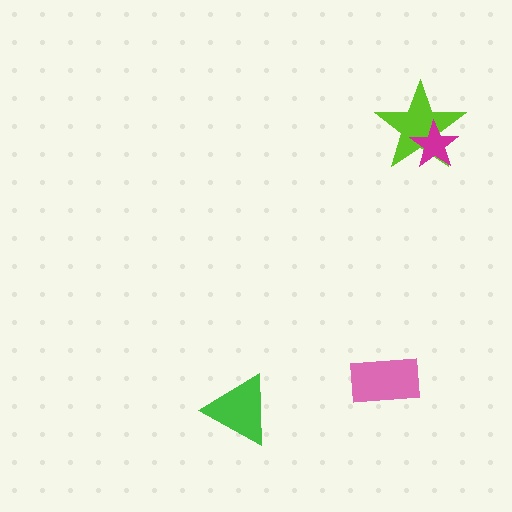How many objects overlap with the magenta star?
1 object overlaps with the magenta star.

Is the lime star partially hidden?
Yes, it is partially covered by another shape.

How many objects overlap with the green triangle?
0 objects overlap with the green triangle.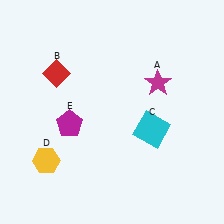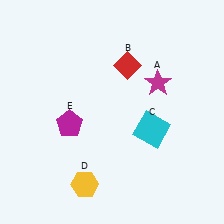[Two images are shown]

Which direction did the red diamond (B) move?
The red diamond (B) moved right.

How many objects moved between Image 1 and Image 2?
2 objects moved between the two images.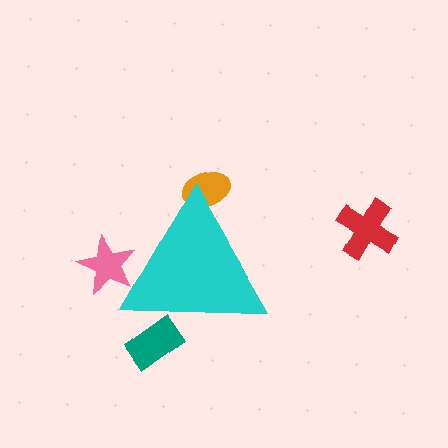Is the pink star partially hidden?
Yes, the pink star is partially hidden behind the cyan triangle.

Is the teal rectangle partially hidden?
Yes, the teal rectangle is partially hidden behind the cyan triangle.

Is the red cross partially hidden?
No, the red cross is fully visible.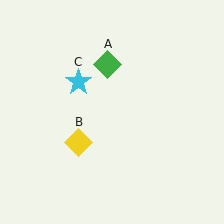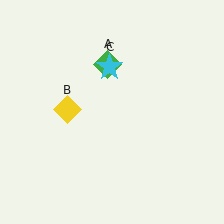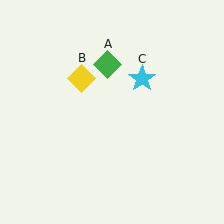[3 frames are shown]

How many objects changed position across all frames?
2 objects changed position: yellow diamond (object B), cyan star (object C).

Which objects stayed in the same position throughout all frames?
Green diamond (object A) remained stationary.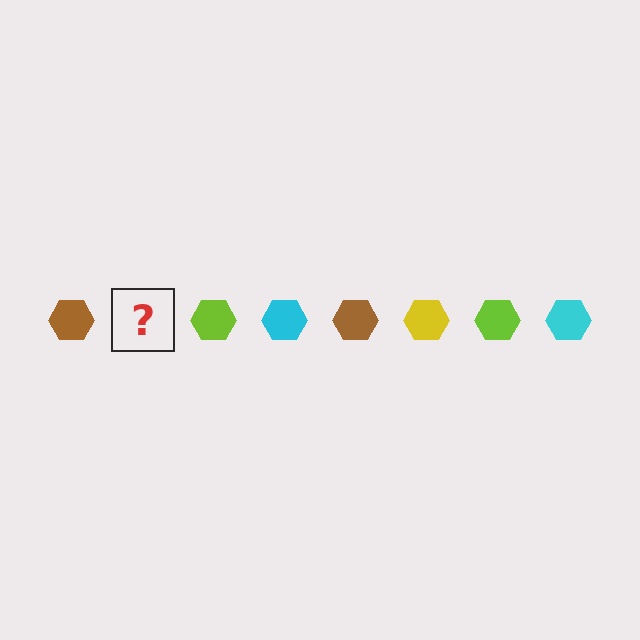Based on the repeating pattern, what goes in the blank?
The blank should be a yellow hexagon.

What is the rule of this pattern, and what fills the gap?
The rule is that the pattern cycles through brown, yellow, lime, cyan hexagons. The gap should be filled with a yellow hexagon.